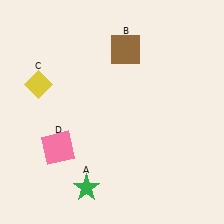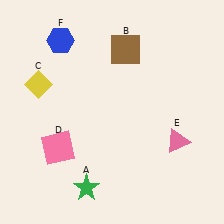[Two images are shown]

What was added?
A pink triangle (E), a blue hexagon (F) were added in Image 2.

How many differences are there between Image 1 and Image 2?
There are 2 differences between the two images.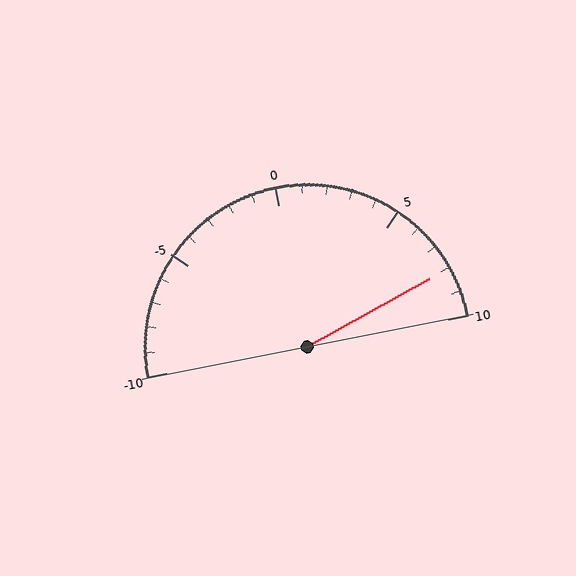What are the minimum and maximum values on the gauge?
The gauge ranges from -10 to 10.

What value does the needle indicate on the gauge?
The needle indicates approximately 8.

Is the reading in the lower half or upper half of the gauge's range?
The reading is in the upper half of the range (-10 to 10).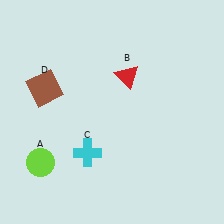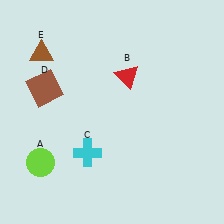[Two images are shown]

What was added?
A brown triangle (E) was added in Image 2.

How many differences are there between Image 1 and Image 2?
There is 1 difference between the two images.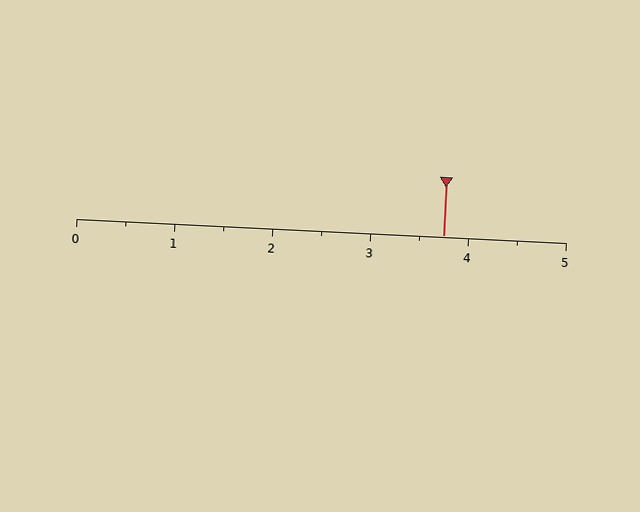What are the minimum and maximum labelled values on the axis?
The axis runs from 0 to 5.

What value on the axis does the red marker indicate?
The marker indicates approximately 3.8.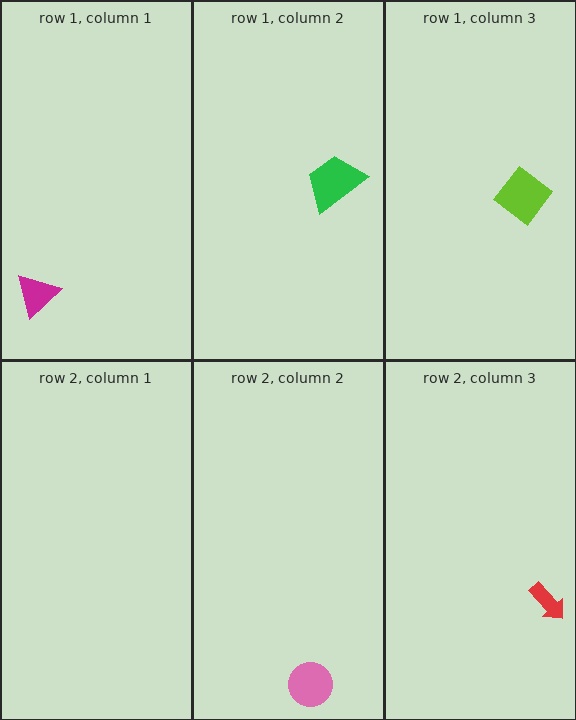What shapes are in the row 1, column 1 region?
The magenta triangle.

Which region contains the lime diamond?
The row 1, column 3 region.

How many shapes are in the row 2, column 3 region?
1.